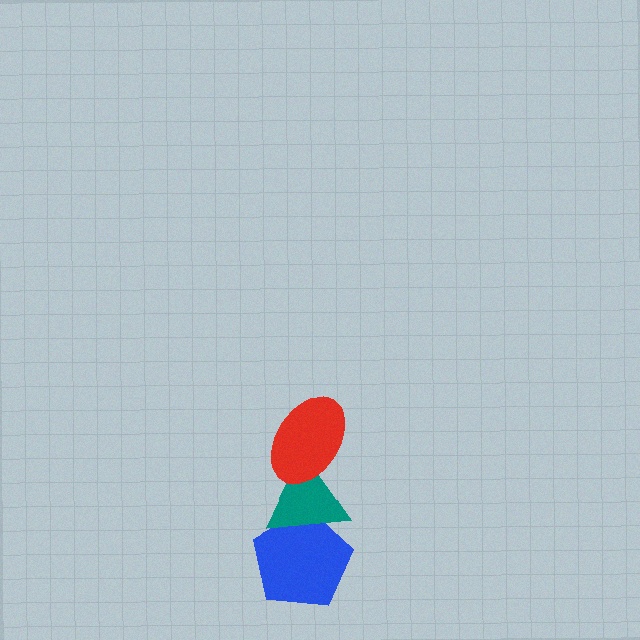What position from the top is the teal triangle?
The teal triangle is 2nd from the top.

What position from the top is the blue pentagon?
The blue pentagon is 3rd from the top.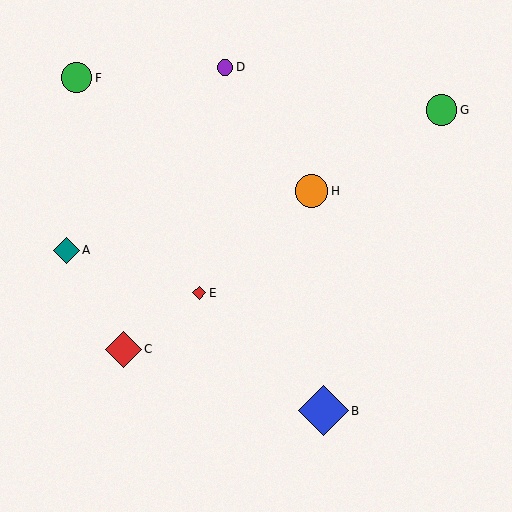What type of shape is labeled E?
Shape E is a red diamond.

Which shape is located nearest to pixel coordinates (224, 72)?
The purple circle (labeled D) at (225, 67) is nearest to that location.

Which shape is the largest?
The blue diamond (labeled B) is the largest.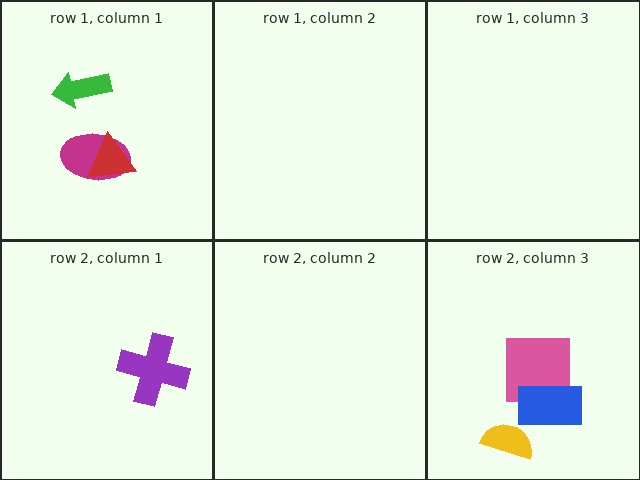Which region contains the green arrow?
The row 1, column 1 region.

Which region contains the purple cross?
The row 2, column 1 region.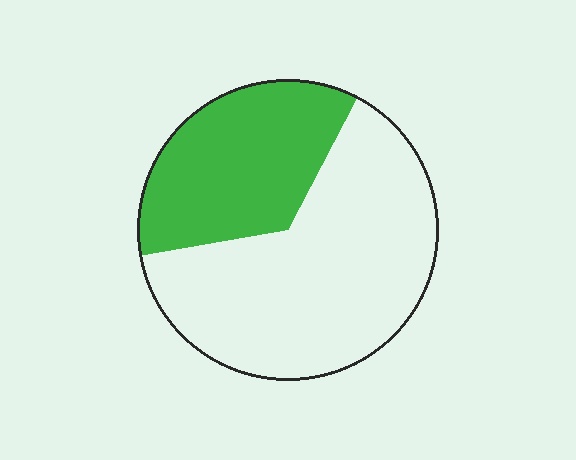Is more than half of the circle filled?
No.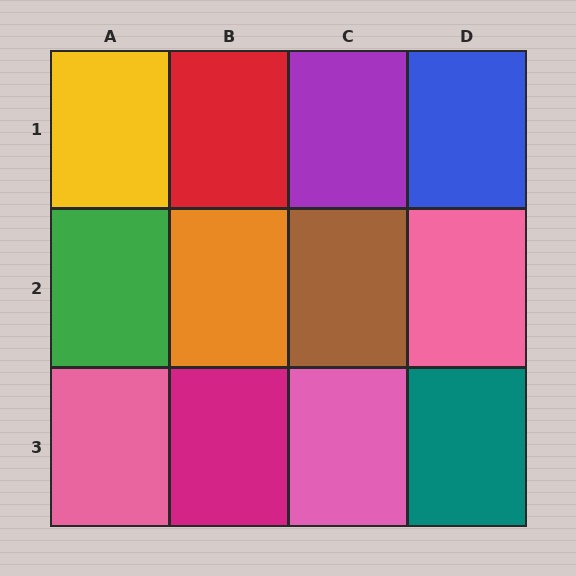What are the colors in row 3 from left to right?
Pink, magenta, pink, teal.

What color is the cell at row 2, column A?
Green.